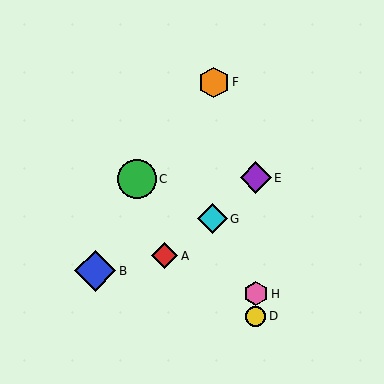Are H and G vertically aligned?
No, H is at x≈256 and G is at x≈212.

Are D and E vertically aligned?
Yes, both are at x≈256.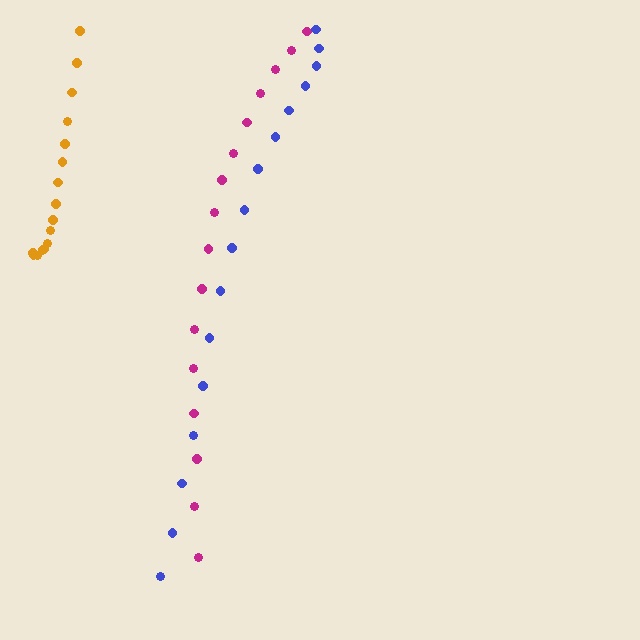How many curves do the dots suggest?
There are 3 distinct paths.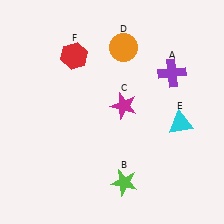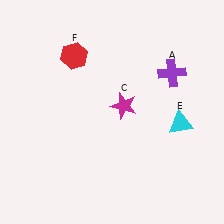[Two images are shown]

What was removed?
The lime star (B), the orange circle (D) were removed in Image 2.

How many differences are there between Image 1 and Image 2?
There are 2 differences between the two images.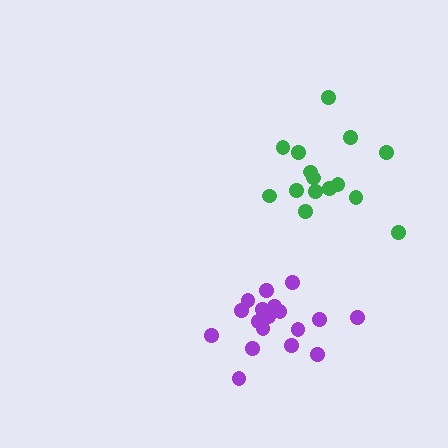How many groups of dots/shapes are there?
There are 2 groups.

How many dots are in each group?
Group 1: 15 dots, Group 2: 18 dots (33 total).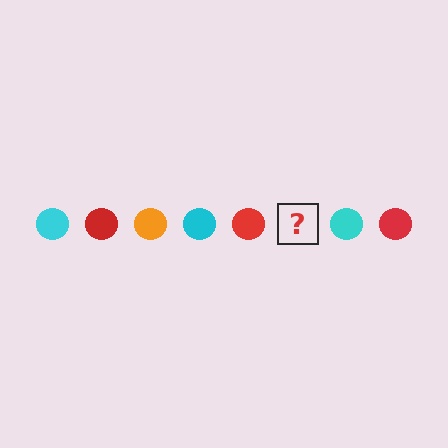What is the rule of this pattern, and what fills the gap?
The rule is that the pattern cycles through cyan, red, orange circles. The gap should be filled with an orange circle.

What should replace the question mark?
The question mark should be replaced with an orange circle.